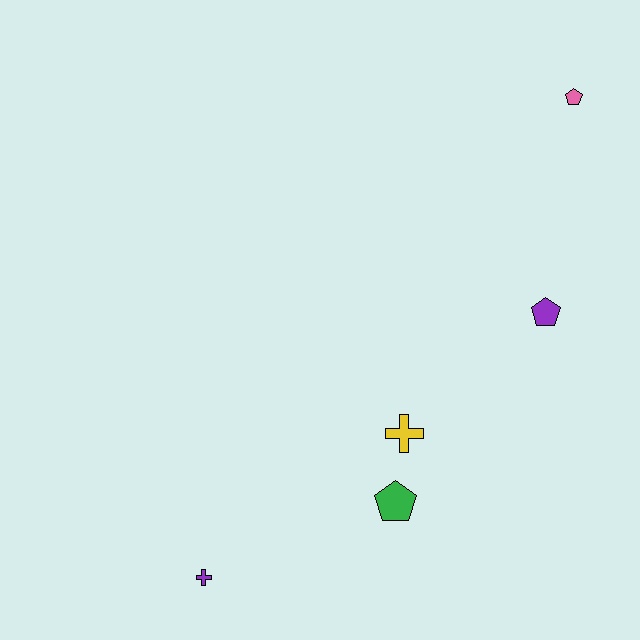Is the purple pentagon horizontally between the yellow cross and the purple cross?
No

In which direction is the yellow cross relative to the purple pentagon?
The yellow cross is to the left of the purple pentagon.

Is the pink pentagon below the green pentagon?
No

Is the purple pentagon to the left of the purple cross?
No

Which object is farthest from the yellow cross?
The pink pentagon is farthest from the yellow cross.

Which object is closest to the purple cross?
The green pentagon is closest to the purple cross.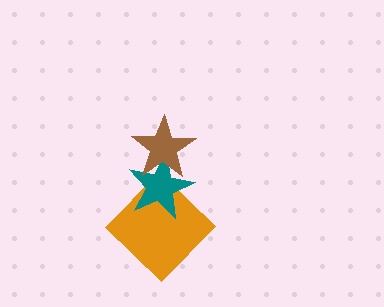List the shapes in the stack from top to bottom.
From top to bottom: the brown star, the teal star, the orange diamond.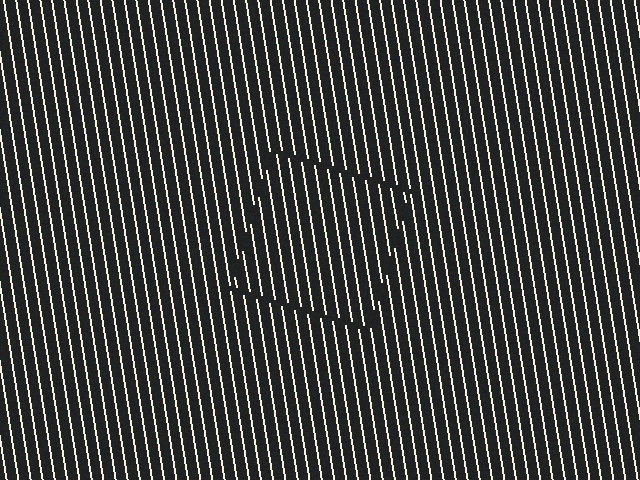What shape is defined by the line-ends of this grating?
An illusory square. The interior of the shape contains the same grating, shifted by half a period — the contour is defined by the phase discontinuity where line-ends from the inner and outer gratings abut.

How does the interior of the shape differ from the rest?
The interior of the shape contains the same grating, shifted by half a period — the contour is defined by the phase discontinuity where line-ends from the inner and outer gratings abut.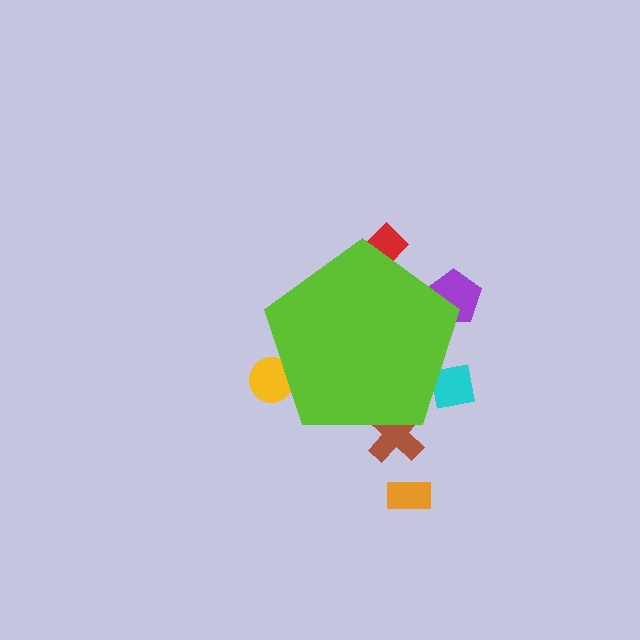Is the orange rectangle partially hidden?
No, the orange rectangle is fully visible.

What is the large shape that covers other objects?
A lime pentagon.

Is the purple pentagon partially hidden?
Yes, the purple pentagon is partially hidden behind the lime pentagon.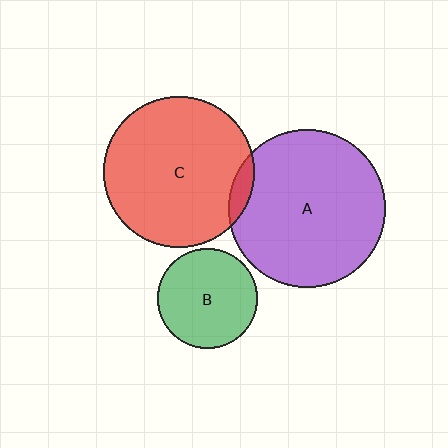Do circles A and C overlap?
Yes.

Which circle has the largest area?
Circle A (purple).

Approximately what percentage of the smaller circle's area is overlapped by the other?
Approximately 5%.